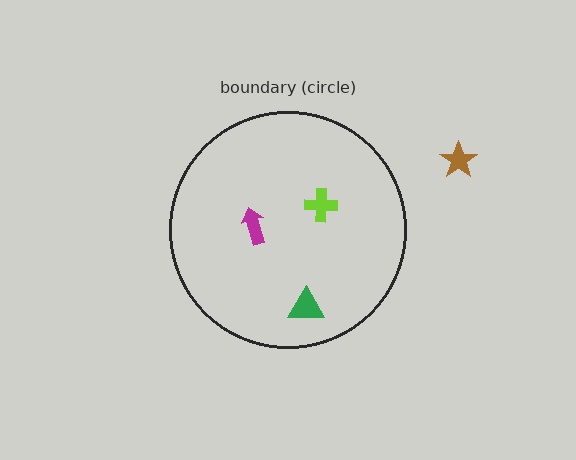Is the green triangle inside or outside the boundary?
Inside.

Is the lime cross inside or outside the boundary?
Inside.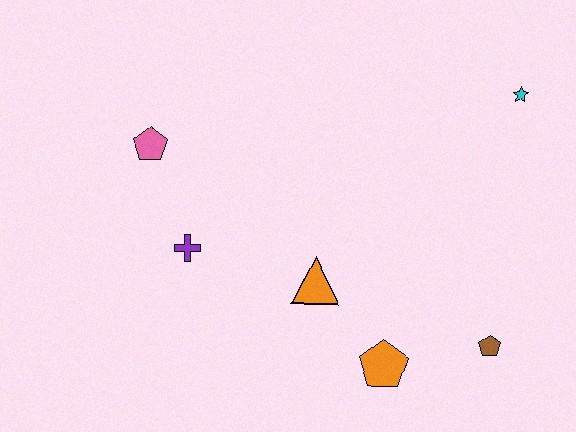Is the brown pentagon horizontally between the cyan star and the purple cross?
Yes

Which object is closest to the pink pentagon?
The purple cross is closest to the pink pentagon.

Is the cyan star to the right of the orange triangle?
Yes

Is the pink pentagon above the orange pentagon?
Yes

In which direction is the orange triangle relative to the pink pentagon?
The orange triangle is to the right of the pink pentagon.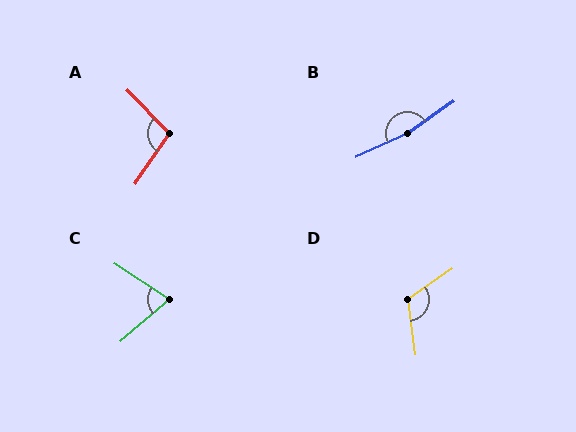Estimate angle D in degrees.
Approximately 117 degrees.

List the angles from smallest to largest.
C (74°), A (101°), D (117°), B (170°).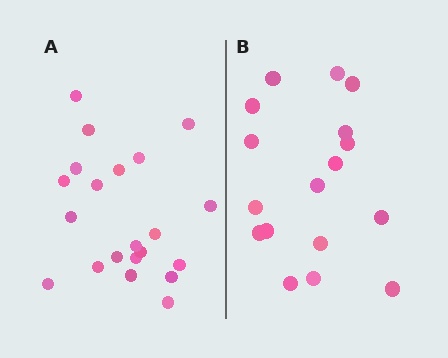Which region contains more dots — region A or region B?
Region A (the left region) has more dots.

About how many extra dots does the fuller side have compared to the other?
Region A has about 4 more dots than region B.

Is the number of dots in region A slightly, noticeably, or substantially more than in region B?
Region A has only slightly more — the two regions are fairly close. The ratio is roughly 1.2 to 1.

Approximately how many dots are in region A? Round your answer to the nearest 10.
About 20 dots. (The exact count is 21, which rounds to 20.)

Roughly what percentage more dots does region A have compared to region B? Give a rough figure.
About 25% more.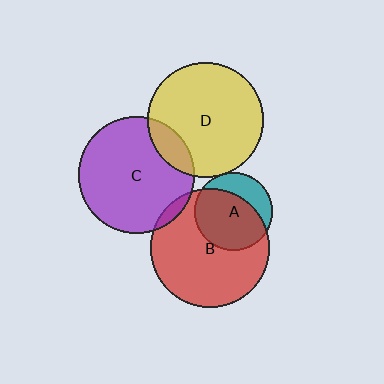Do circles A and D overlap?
Yes.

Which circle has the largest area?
Circle B (red).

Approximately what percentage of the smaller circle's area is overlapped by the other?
Approximately 5%.